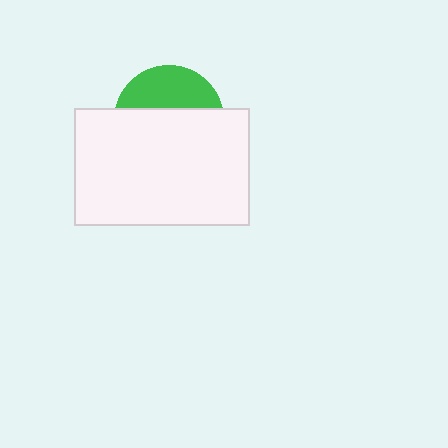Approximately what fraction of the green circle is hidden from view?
Roughly 64% of the green circle is hidden behind the white rectangle.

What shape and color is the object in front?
The object in front is a white rectangle.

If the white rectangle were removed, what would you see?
You would see the complete green circle.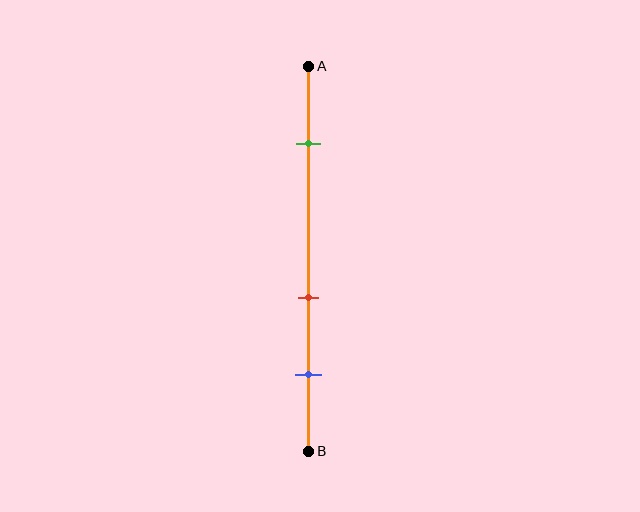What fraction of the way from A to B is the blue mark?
The blue mark is approximately 80% (0.8) of the way from A to B.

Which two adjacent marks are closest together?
The red and blue marks are the closest adjacent pair.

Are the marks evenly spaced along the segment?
No, the marks are not evenly spaced.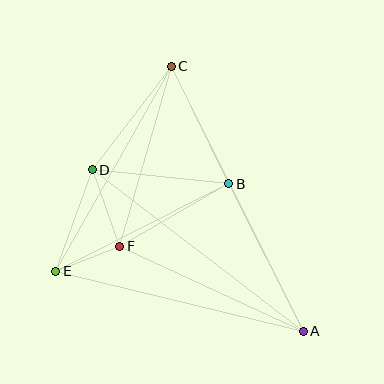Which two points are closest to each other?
Points E and F are closest to each other.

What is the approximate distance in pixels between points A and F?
The distance between A and F is approximately 202 pixels.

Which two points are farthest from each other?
Points A and C are farthest from each other.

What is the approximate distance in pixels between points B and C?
The distance between B and C is approximately 131 pixels.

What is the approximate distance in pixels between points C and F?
The distance between C and F is approximately 187 pixels.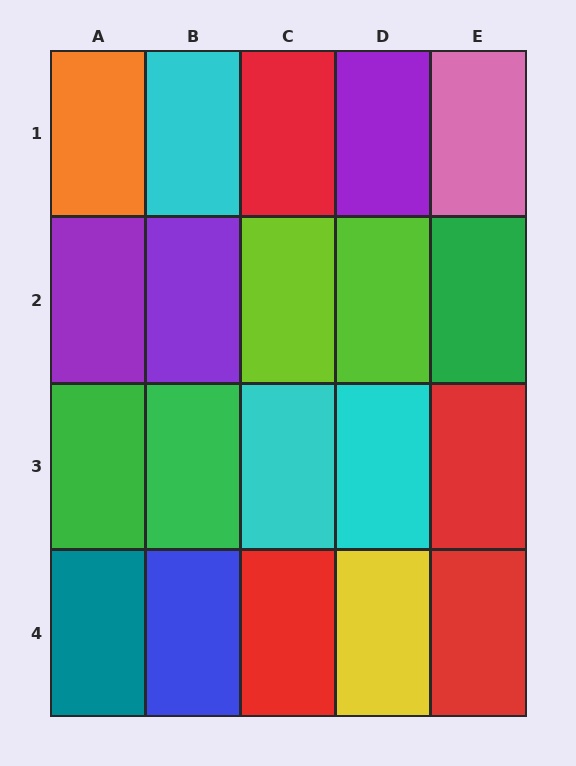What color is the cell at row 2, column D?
Lime.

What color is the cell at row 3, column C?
Cyan.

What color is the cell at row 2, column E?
Green.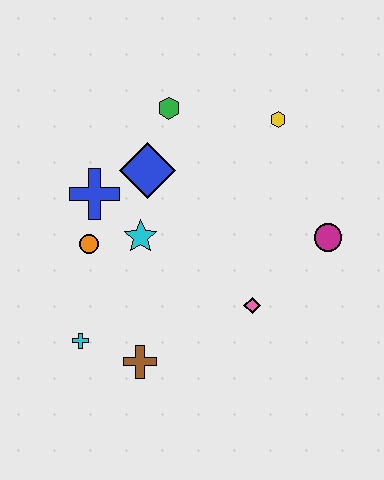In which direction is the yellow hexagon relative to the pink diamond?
The yellow hexagon is above the pink diamond.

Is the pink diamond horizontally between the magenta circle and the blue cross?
Yes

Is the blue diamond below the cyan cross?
No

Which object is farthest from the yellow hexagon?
The cyan cross is farthest from the yellow hexagon.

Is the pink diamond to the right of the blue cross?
Yes